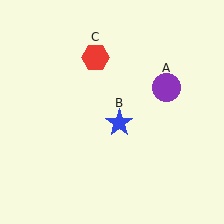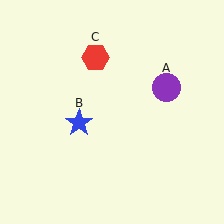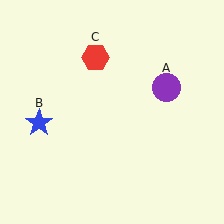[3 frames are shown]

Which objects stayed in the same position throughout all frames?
Purple circle (object A) and red hexagon (object C) remained stationary.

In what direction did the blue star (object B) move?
The blue star (object B) moved left.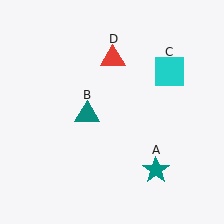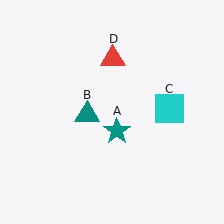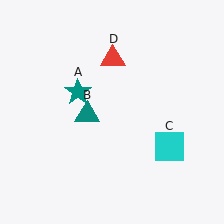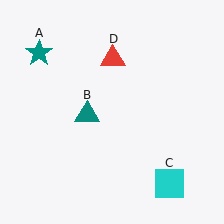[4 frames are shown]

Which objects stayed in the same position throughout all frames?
Teal triangle (object B) and red triangle (object D) remained stationary.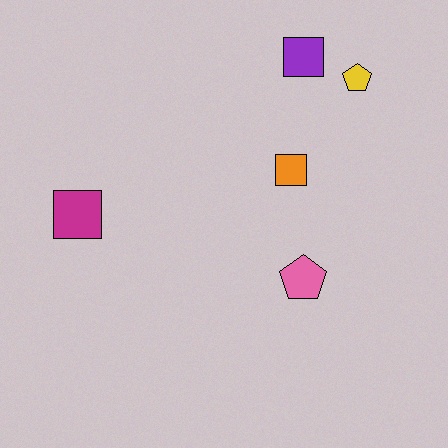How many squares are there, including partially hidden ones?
There are 3 squares.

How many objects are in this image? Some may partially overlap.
There are 5 objects.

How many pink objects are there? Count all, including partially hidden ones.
There is 1 pink object.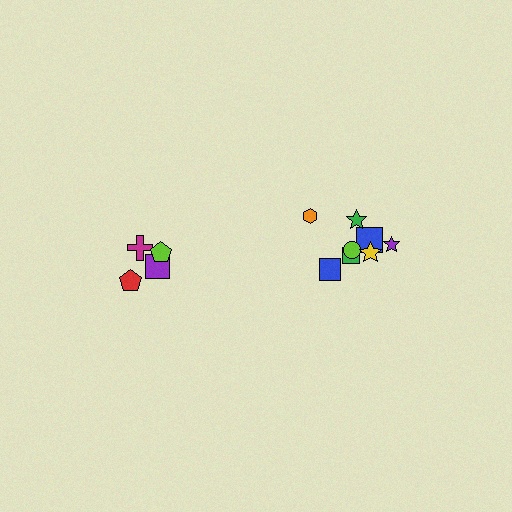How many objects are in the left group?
There are 4 objects.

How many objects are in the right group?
There are 8 objects.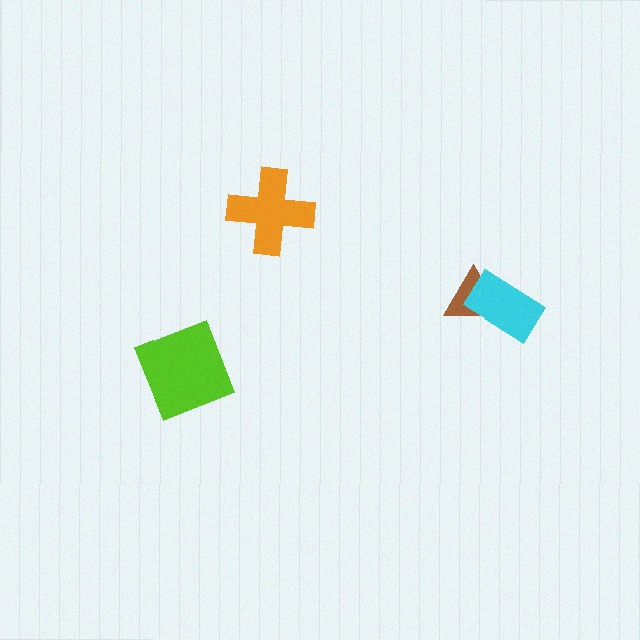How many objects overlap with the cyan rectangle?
1 object overlaps with the cyan rectangle.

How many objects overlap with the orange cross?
0 objects overlap with the orange cross.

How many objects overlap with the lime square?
0 objects overlap with the lime square.